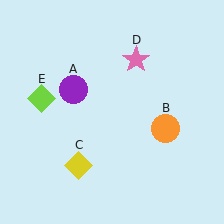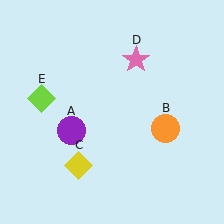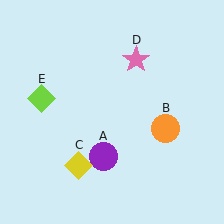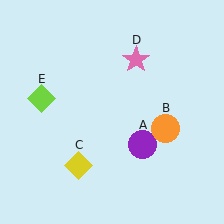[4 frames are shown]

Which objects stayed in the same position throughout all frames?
Orange circle (object B) and yellow diamond (object C) and pink star (object D) and lime diamond (object E) remained stationary.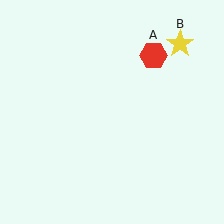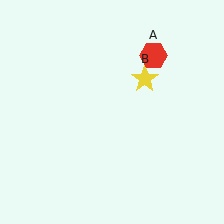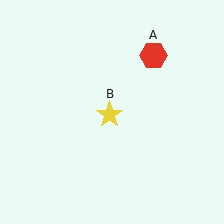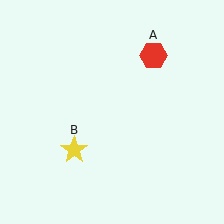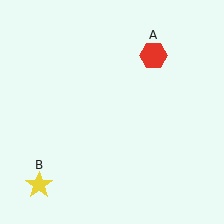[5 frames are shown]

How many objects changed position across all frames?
1 object changed position: yellow star (object B).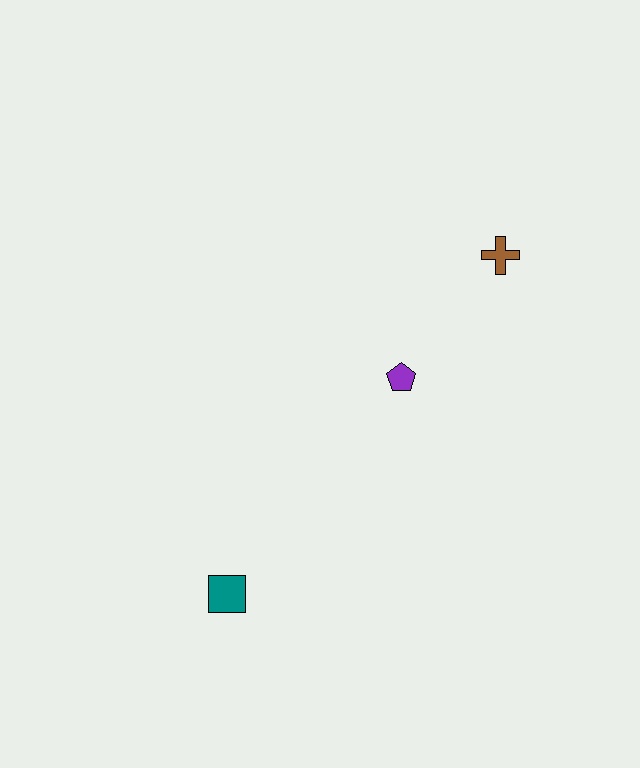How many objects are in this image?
There are 3 objects.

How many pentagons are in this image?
There is 1 pentagon.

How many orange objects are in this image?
There are no orange objects.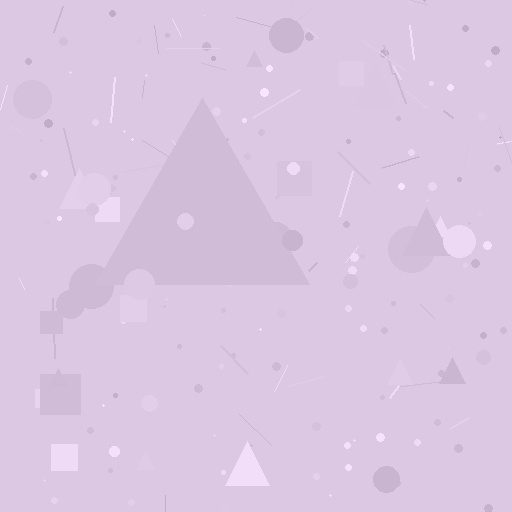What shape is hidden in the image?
A triangle is hidden in the image.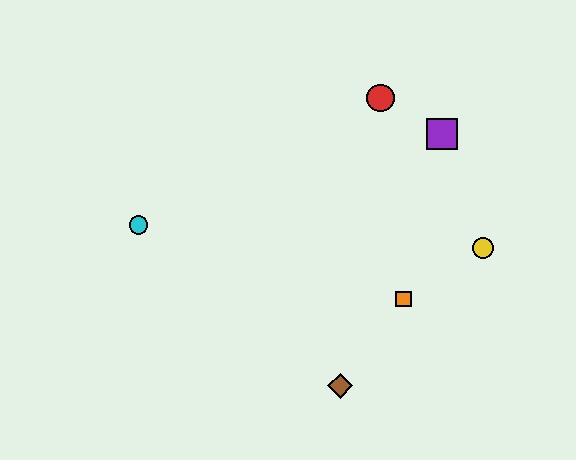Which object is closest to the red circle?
The purple square is closest to the red circle.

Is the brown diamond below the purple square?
Yes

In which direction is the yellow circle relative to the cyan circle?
The yellow circle is to the right of the cyan circle.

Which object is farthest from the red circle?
The brown diamond is farthest from the red circle.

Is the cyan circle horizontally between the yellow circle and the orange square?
No